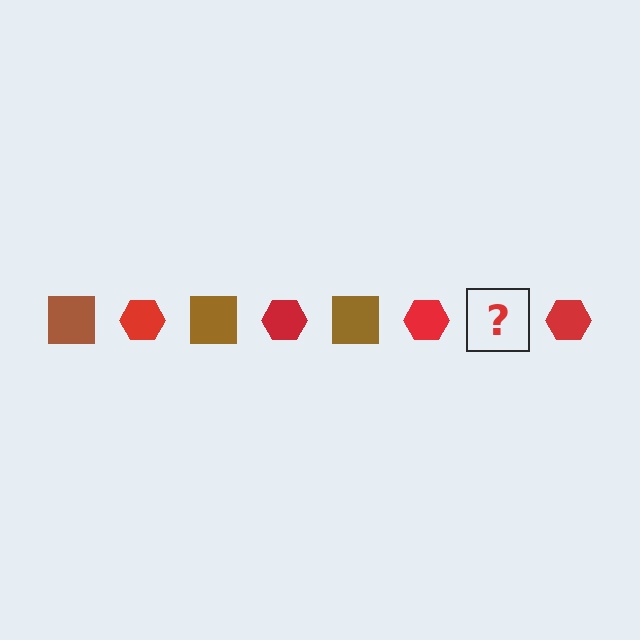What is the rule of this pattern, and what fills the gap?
The rule is that the pattern alternates between brown square and red hexagon. The gap should be filled with a brown square.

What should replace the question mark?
The question mark should be replaced with a brown square.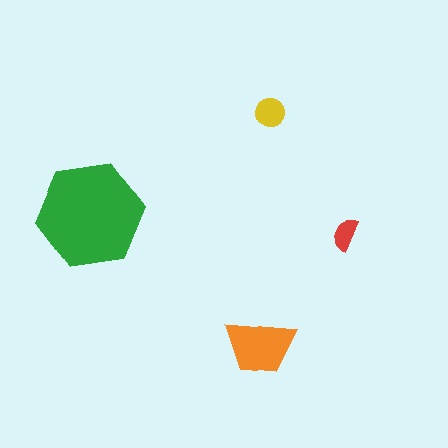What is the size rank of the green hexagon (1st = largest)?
1st.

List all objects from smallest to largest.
The red semicircle, the yellow circle, the orange trapezoid, the green hexagon.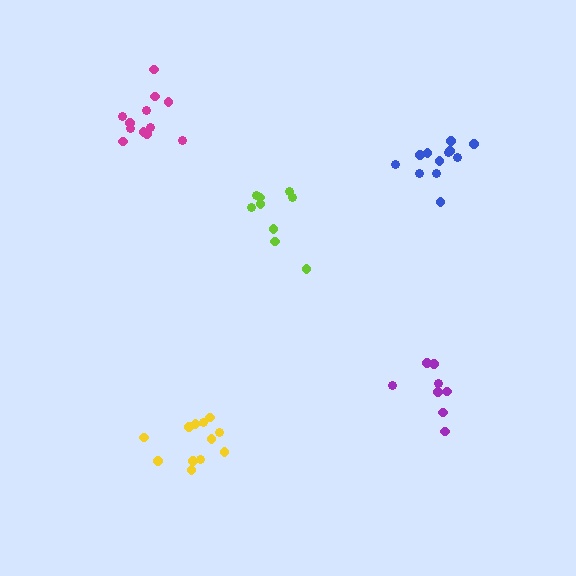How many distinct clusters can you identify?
There are 5 distinct clusters.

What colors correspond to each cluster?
The clusters are colored: purple, magenta, blue, lime, yellow.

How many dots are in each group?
Group 1: 8 dots, Group 2: 12 dots, Group 3: 12 dots, Group 4: 9 dots, Group 5: 12 dots (53 total).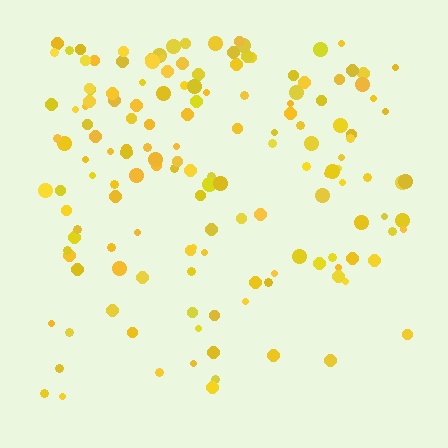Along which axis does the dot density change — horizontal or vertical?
Vertical.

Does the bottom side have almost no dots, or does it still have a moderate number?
Still a moderate number, just noticeably fewer than the top.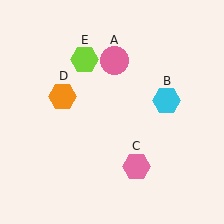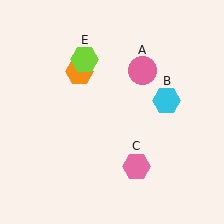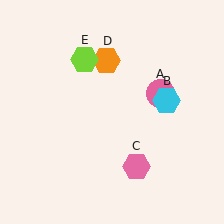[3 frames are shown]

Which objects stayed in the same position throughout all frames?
Cyan hexagon (object B) and pink hexagon (object C) and lime hexagon (object E) remained stationary.